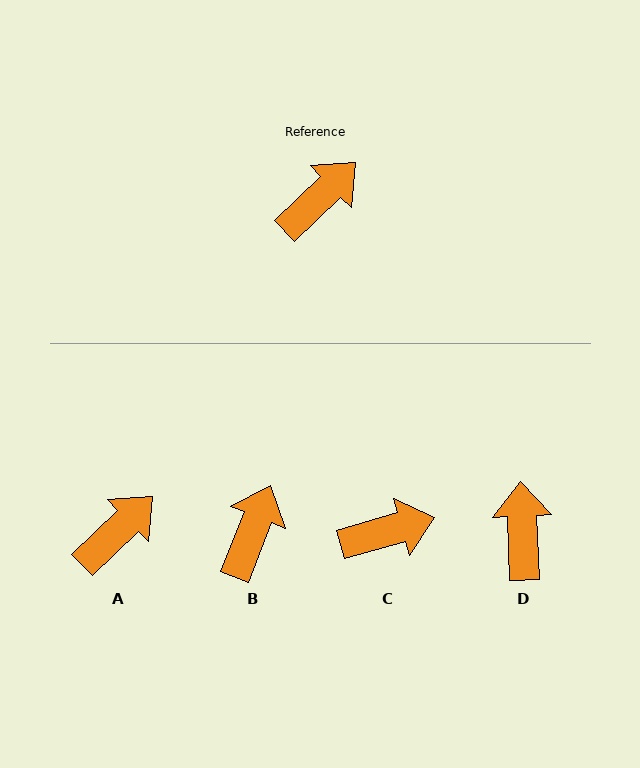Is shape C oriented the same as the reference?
No, it is off by about 28 degrees.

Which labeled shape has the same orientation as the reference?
A.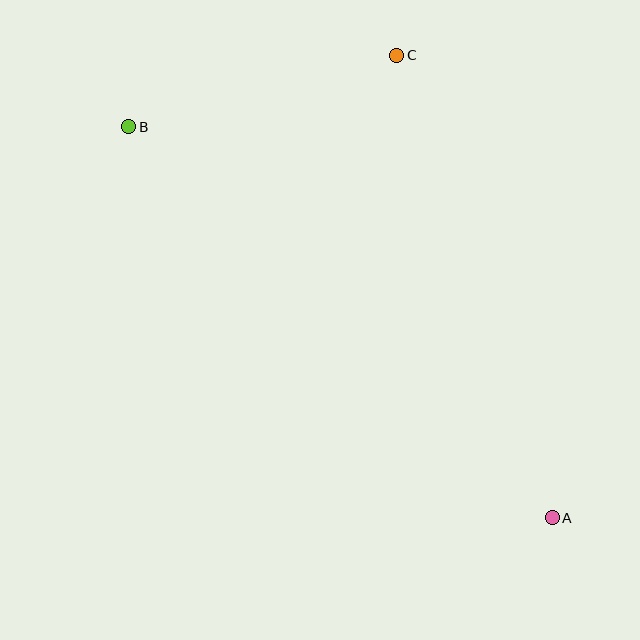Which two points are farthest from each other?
Points A and B are farthest from each other.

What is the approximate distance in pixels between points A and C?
The distance between A and C is approximately 488 pixels.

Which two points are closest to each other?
Points B and C are closest to each other.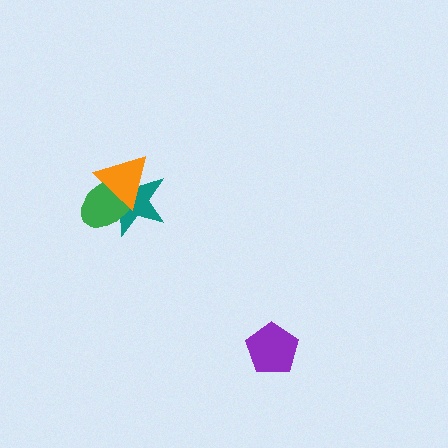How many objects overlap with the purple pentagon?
0 objects overlap with the purple pentagon.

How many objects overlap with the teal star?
2 objects overlap with the teal star.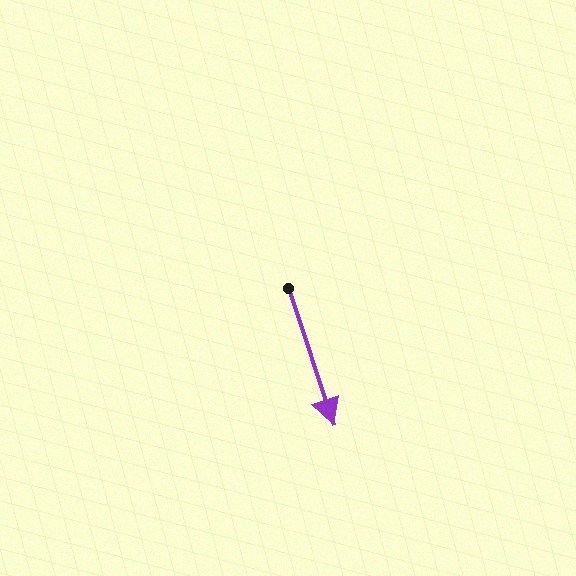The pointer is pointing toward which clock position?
Roughly 5 o'clock.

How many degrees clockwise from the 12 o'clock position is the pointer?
Approximately 162 degrees.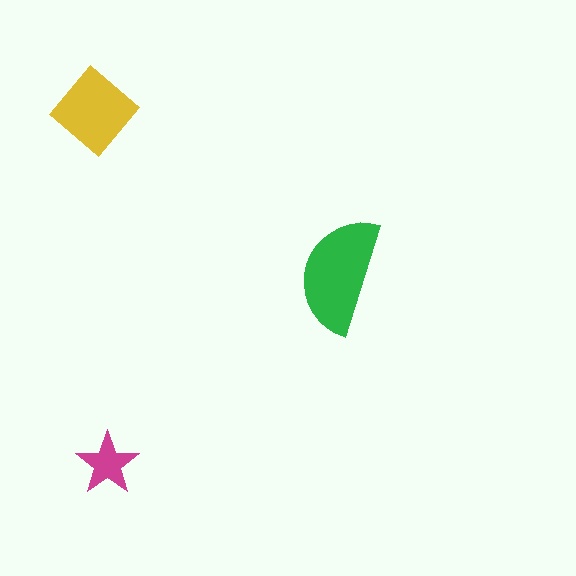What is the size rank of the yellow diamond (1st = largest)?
2nd.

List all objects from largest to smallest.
The green semicircle, the yellow diamond, the magenta star.